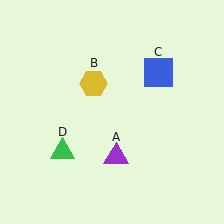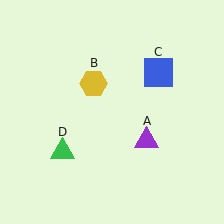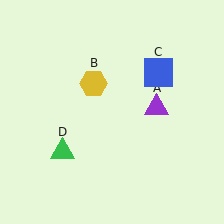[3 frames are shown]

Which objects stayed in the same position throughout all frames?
Yellow hexagon (object B) and blue square (object C) and green triangle (object D) remained stationary.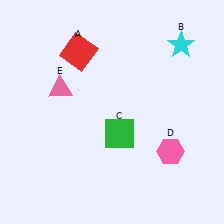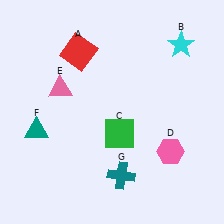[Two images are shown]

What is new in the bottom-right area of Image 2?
A teal cross (G) was added in the bottom-right area of Image 2.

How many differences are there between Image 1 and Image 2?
There are 2 differences between the two images.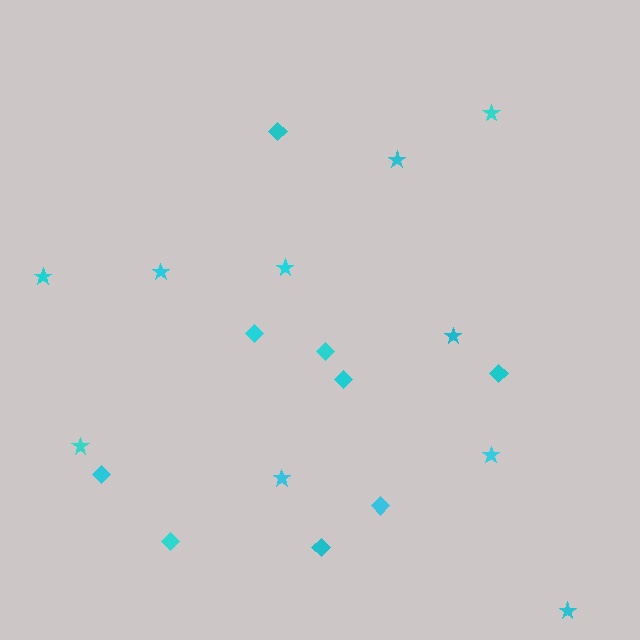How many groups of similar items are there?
There are 2 groups: one group of diamonds (9) and one group of stars (10).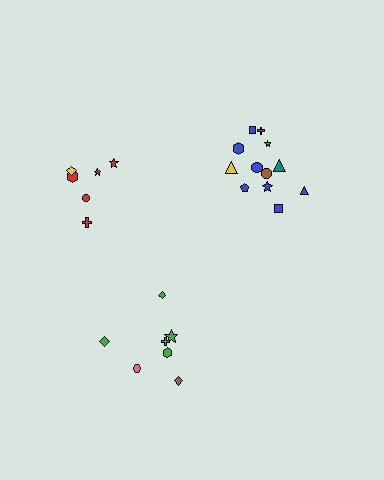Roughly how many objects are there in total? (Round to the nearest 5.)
Roughly 25 objects in total.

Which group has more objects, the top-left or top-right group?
The top-right group.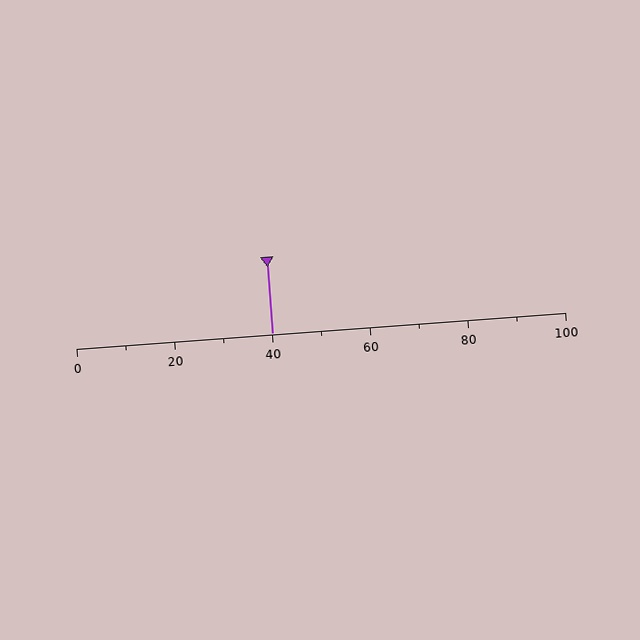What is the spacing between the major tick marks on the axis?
The major ticks are spaced 20 apart.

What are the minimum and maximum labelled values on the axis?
The axis runs from 0 to 100.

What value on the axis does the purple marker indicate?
The marker indicates approximately 40.